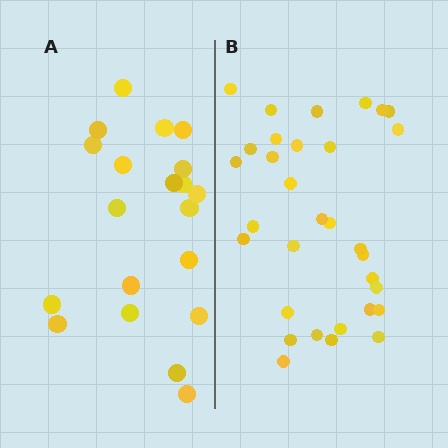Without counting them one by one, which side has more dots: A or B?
Region B (the right region) has more dots.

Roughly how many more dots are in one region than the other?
Region B has roughly 12 or so more dots than region A.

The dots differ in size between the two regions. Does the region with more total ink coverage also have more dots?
No. Region A has more total ink coverage because its dots are larger, but region B actually contains more individual dots. Total area can be misleading — the number of items is what matters here.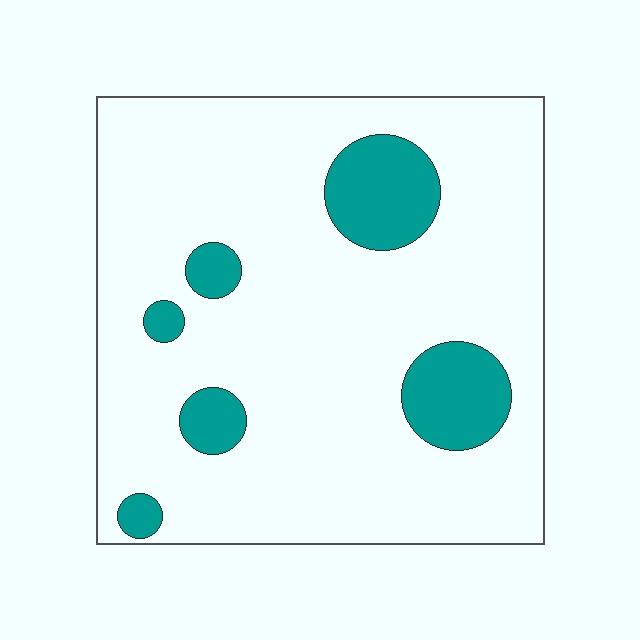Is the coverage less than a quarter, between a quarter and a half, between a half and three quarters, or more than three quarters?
Less than a quarter.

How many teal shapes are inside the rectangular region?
6.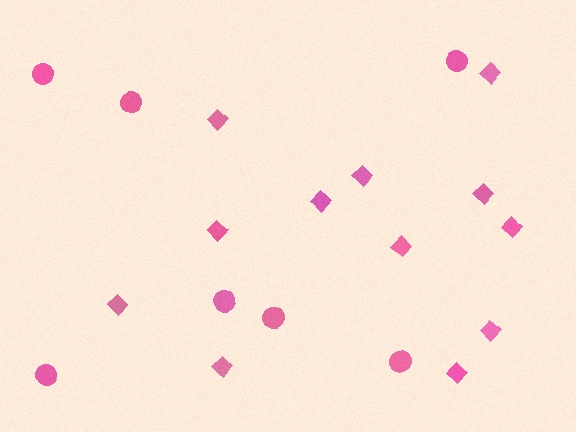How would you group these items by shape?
There are 2 groups: one group of circles (7) and one group of diamonds (12).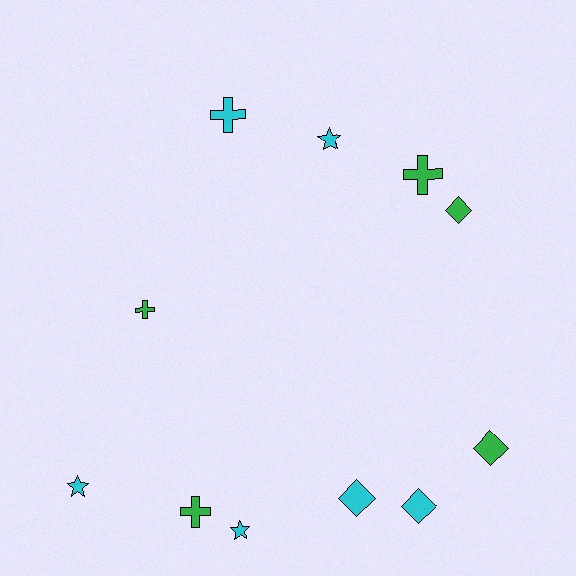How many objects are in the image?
There are 11 objects.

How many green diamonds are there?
There are 2 green diamonds.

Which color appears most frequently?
Cyan, with 6 objects.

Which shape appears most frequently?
Diamond, with 4 objects.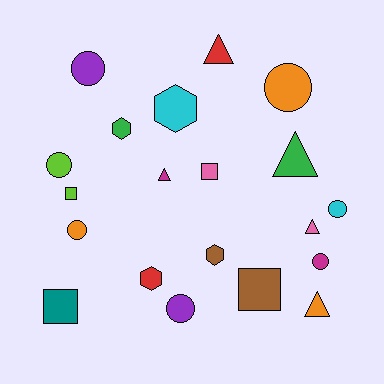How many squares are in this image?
There are 4 squares.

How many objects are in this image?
There are 20 objects.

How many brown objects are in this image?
There are 2 brown objects.